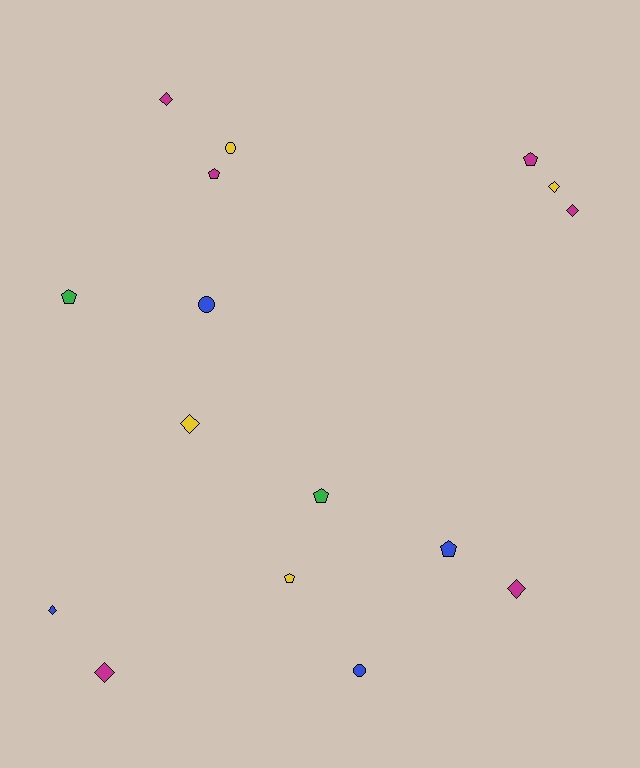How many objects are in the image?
There are 16 objects.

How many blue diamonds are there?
There is 1 blue diamond.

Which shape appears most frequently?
Diamond, with 7 objects.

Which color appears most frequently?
Magenta, with 6 objects.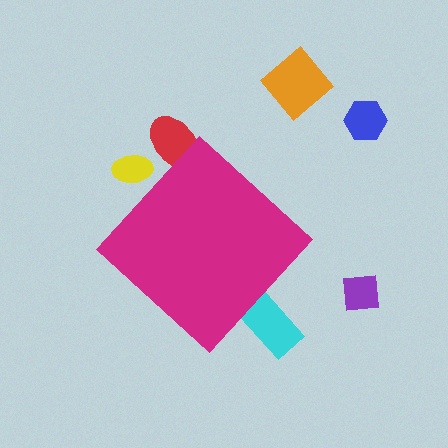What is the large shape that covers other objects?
A magenta diamond.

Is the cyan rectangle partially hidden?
Yes, the cyan rectangle is partially hidden behind the magenta diamond.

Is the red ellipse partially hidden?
Yes, the red ellipse is partially hidden behind the magenta diamond.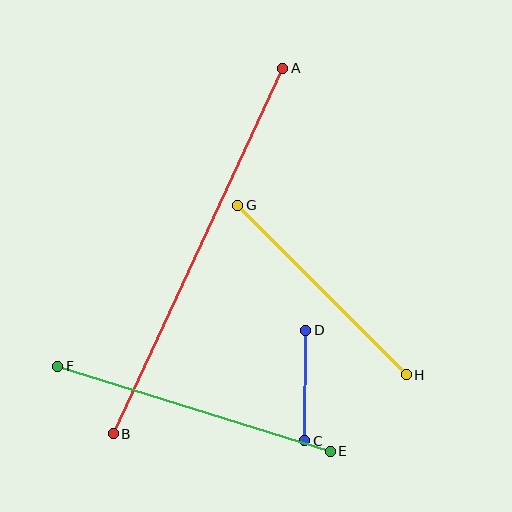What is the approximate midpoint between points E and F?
The midpoint is at approximately (194, 409) pixels.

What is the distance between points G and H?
The distance is approximately 239 pixels.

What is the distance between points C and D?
The distance is approximately 110 pixels.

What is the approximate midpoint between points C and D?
The midpoint is at approximately (305, 385) pixels.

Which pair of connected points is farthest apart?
Points A and B are farthest apart.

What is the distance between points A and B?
The distance is approximately 403 pixels.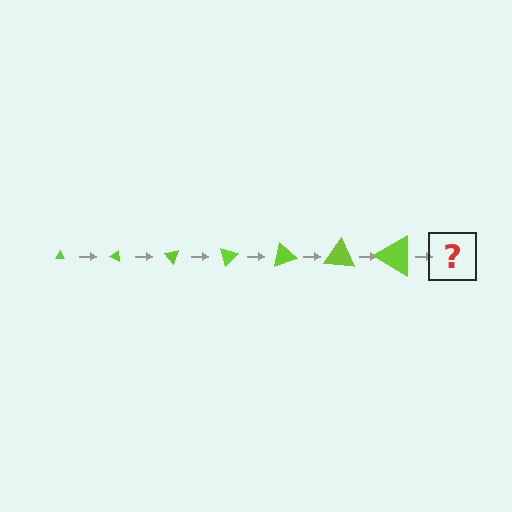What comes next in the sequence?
The next element should be a triangle, larger than the previous one and rotated 175 degrees from the start.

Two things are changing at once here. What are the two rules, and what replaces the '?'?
The two rules are that the triangle grows larger each step and it rotates 25 degrees each step. The '?' should be a triangle, larger than the previous one and rotated 175 degrees from the start.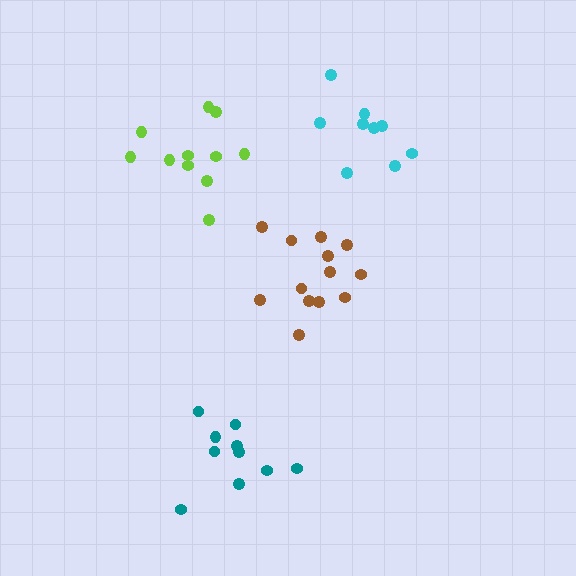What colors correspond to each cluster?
The clusters are colored: cyan, teal, lime, brown.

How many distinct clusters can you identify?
There are 4 distinct clusters.